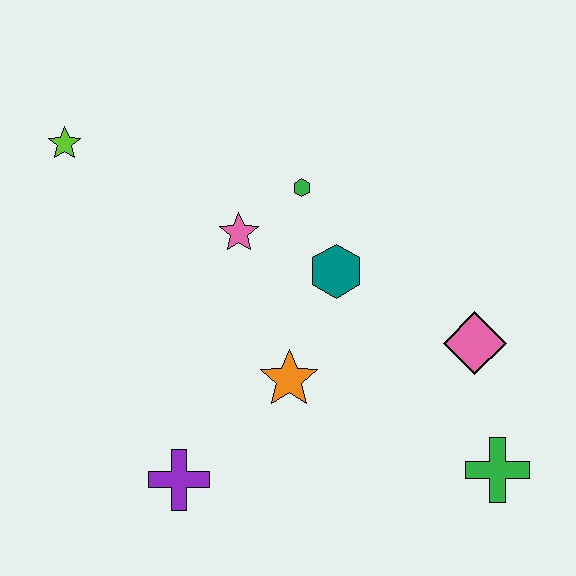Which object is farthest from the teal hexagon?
The lime star is farthest from the teal hexagon.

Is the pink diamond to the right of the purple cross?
Yes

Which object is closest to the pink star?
The green hexagon is closest to the pink star.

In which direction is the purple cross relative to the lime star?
The purple cross is below the lime star.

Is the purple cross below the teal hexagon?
Yes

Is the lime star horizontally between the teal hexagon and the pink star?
No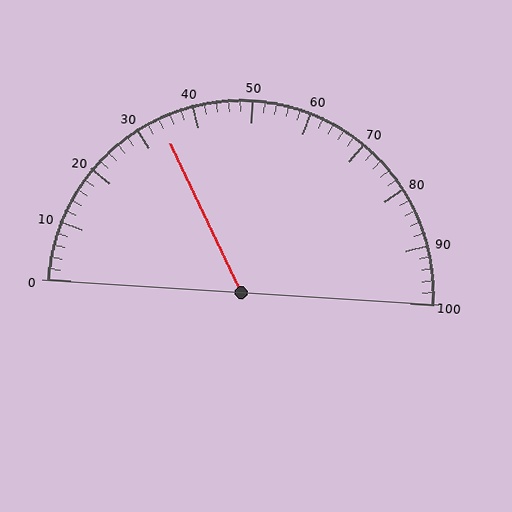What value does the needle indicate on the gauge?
The needle indicates approximately 34.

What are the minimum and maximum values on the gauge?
The gauge ranges from 0 to 100.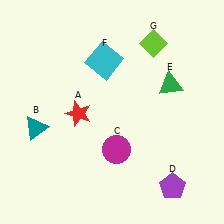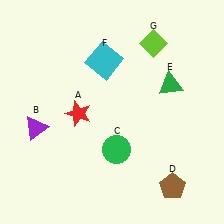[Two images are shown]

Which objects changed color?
B changed from teal to purple. C changed from magenta to green. D changed from purple to brown.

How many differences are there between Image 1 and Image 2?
There are 3 differences between the two images.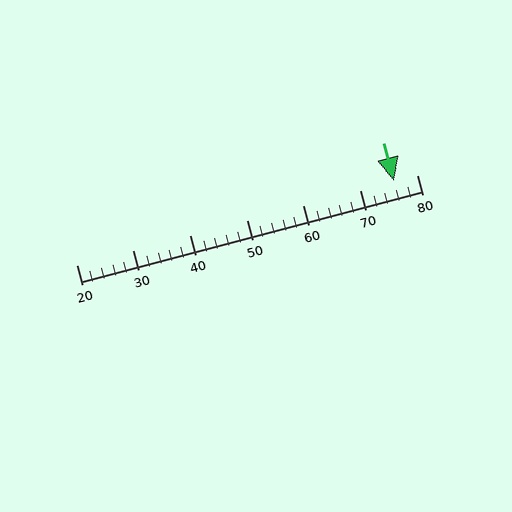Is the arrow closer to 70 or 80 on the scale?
The arrow is closer to 80.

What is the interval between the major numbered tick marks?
The major tick marks are spaced 10 units apart.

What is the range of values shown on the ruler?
The ruler shows values from 20 to 80.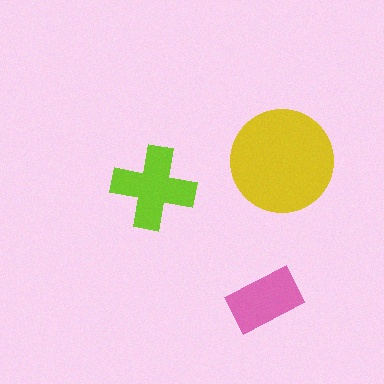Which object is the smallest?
The pink rectangle.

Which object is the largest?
The yellow circle.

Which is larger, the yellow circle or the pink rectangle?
The yellow circle.